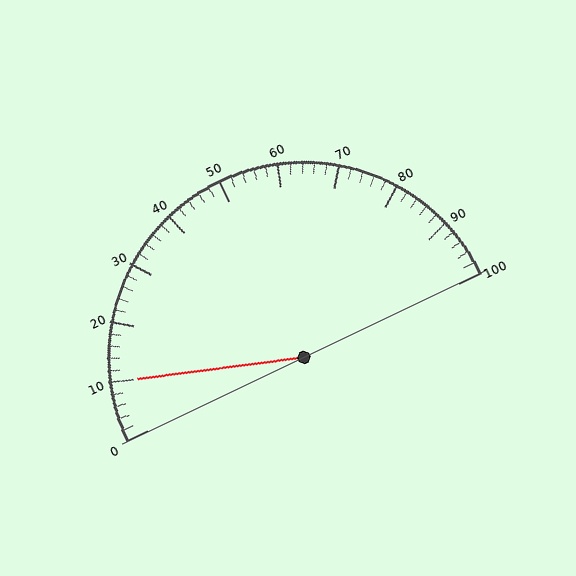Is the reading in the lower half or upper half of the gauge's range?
The reading is in the lower half of the range (0 to 100).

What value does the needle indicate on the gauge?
The needle indicates approximately 10.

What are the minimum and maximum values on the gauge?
The gauge ranges from 0 to 100.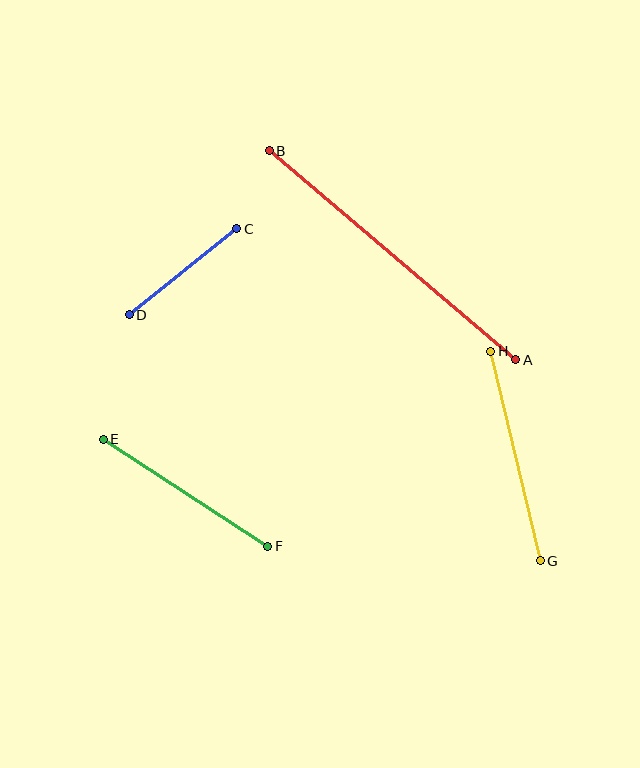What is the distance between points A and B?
The distance is approximately 323 pixels.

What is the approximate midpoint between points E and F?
The midpoint is at approximately (185, 493) pixels.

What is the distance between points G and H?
The distance is approximately 215 pixels.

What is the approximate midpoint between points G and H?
The midpoint is at approximately (516, 456) pixels.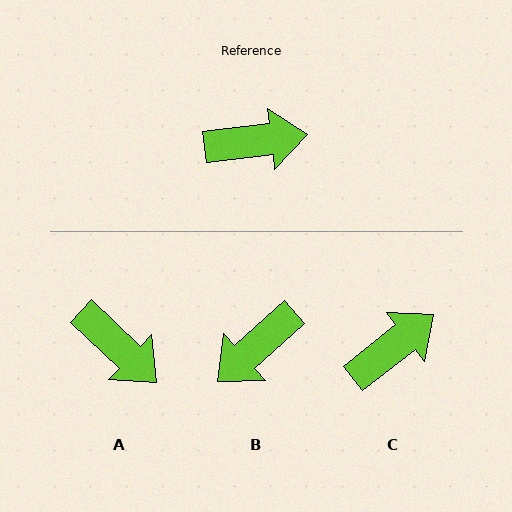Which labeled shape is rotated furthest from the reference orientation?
B, about 145 degrees away.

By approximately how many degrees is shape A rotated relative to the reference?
Approximately 50 degrees clockwise.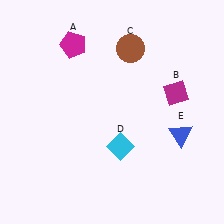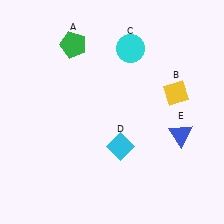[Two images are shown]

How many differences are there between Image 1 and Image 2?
There are 3 differences between the two images.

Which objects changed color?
A changed from magenta to green. B changed from magenta to yellow. C changed from brown to cyan.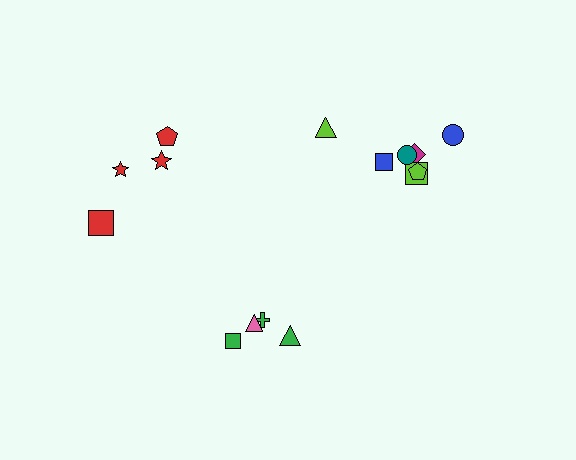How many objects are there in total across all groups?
There are 15 objects.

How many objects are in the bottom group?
There are 4 objects.